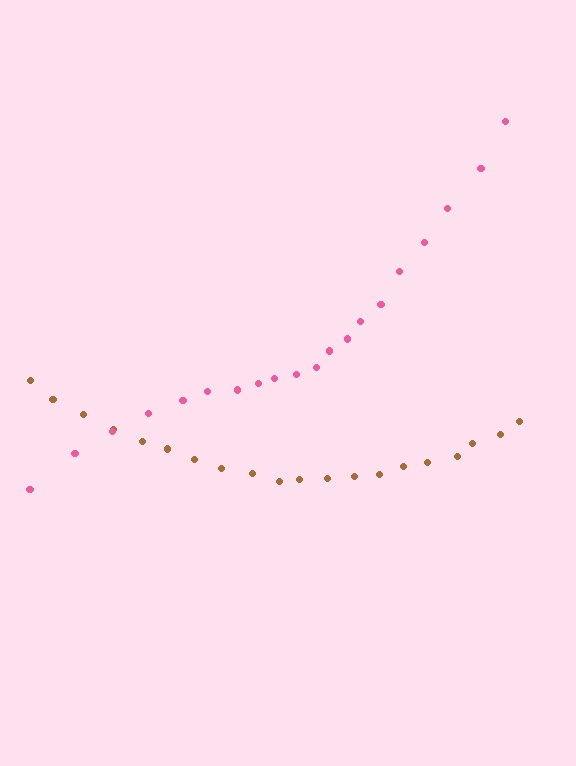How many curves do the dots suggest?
There are 2 distinct paths.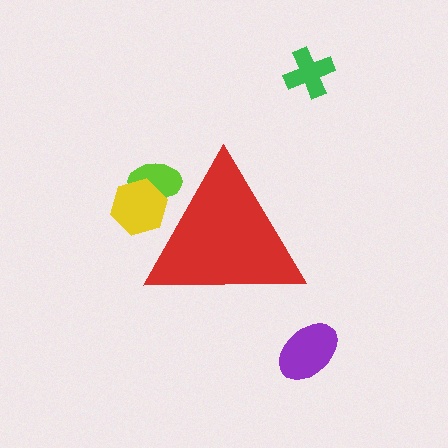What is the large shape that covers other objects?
A red triangle.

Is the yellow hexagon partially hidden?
Yes, the yellow hexagon is partially hidden behind the red triangle.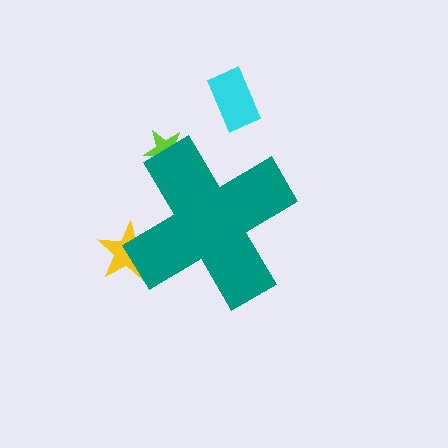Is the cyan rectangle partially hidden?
No, the cyan rectangle is fully visible.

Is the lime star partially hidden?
Yes, the lime star is partially hidden behind the teal cross.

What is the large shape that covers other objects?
A teal cross.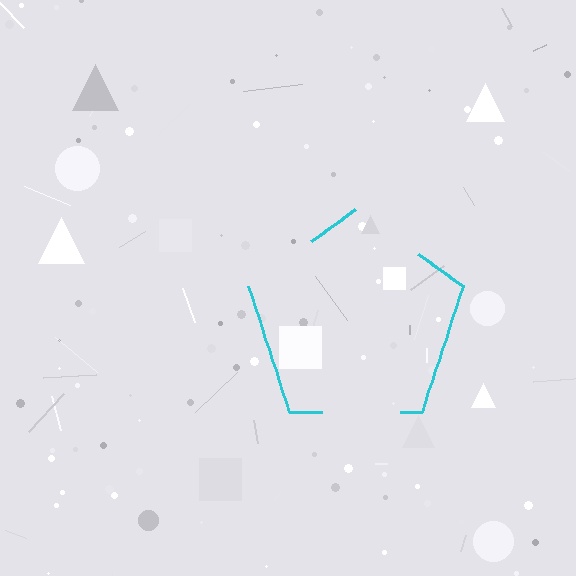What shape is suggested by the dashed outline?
The dashed outline suggests a pentagon.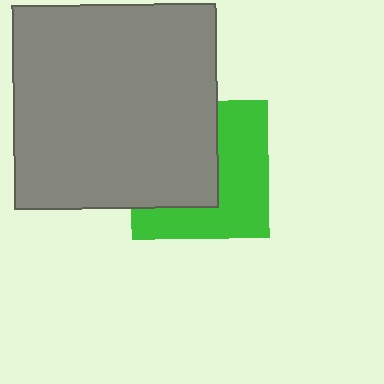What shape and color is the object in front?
The object in front is a gray square.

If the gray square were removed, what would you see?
You would see the complete green square.